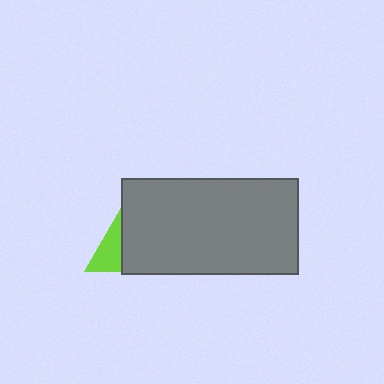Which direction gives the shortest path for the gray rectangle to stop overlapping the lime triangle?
Moving right gives the shortest separation.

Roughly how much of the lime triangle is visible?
A small part of it is visible (roughly 35%).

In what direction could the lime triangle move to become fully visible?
The lime triangle could move left. That would shift it out from behind the gray rectangle entirely.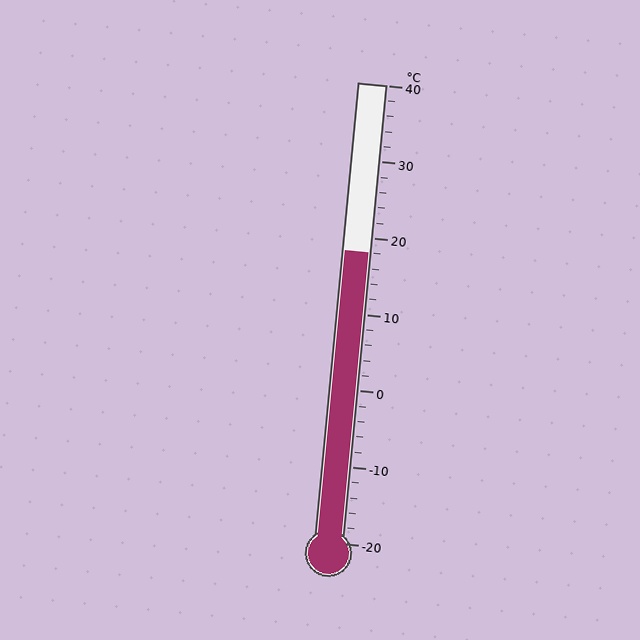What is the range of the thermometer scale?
The thermometer scale ranges from -20°C to 40°C.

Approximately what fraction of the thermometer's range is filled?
The thermometer is filled to approximately 65% of its range.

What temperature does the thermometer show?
The thermometer shows approximately 18°C.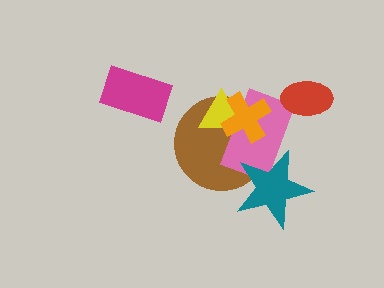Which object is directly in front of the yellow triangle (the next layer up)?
The pink rectangle is directly in front of the yellow triangle.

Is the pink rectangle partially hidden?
Yes, it is partially covered by another shape.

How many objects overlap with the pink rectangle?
4 objects overlap with the pink rectangle.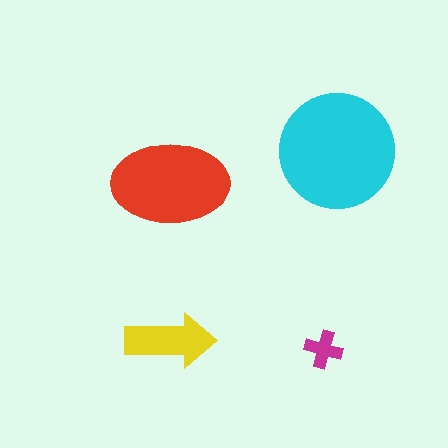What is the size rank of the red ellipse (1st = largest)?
2nd.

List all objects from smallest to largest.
The magenta cross, the yellow arrow, the red ellipse, the cyan circle.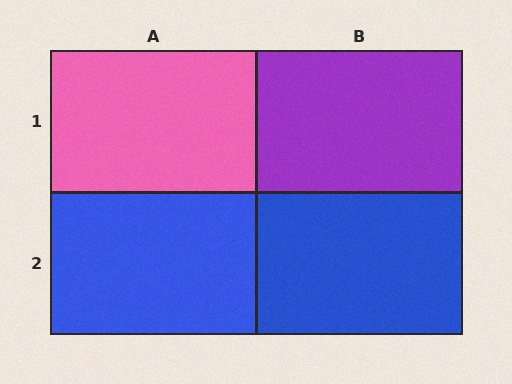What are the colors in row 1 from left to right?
Pink, purple.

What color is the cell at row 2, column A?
Blue.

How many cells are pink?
1 cell is pink.